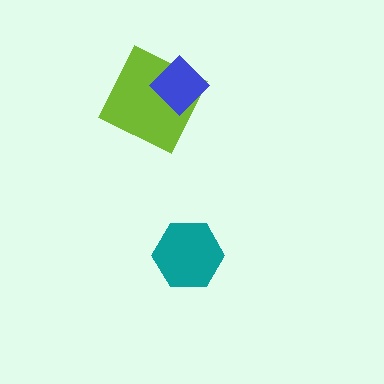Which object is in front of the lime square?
The blue diamond is in front of the lime square.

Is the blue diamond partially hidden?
No, no other shape covers it.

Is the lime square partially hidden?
Yes, it is partially covered by another shape.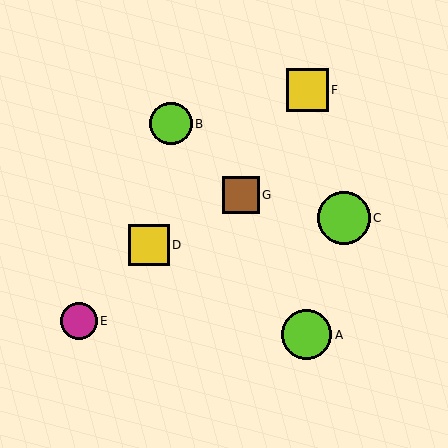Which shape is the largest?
The lime circle (labeled C) is the largest.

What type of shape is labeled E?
Shape E is a magenta circle.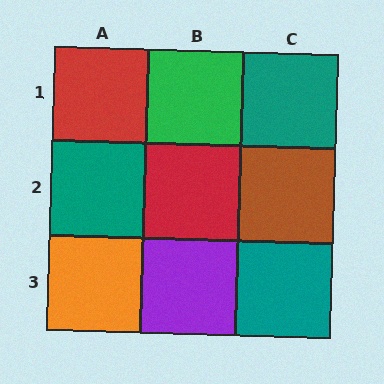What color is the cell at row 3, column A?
Orange.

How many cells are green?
1 cell is green.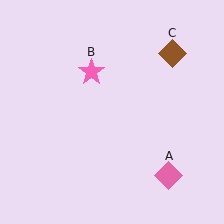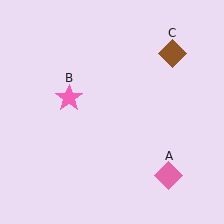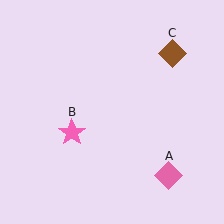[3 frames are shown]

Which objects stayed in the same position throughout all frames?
Pink diamond (object A) and brown diamond (object C) remained stationary.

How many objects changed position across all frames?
1 object changed position: pink star (object B).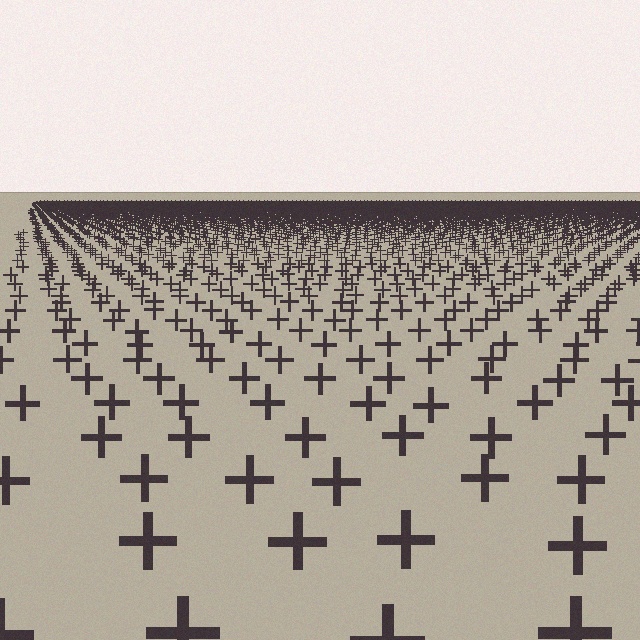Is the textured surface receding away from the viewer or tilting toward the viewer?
The surface is receding away from the viewer. Texture elements get smaller and denser toward the top.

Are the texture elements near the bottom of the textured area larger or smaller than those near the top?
Larger. Near the bottom, elements are closer to the viewer and appear at a bigger on-screen size.